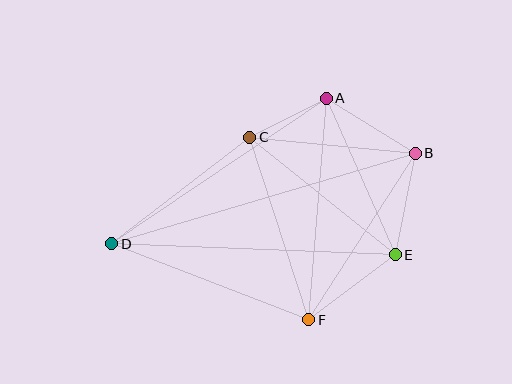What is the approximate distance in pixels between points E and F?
The distance between E and F is approximately 108 pixels.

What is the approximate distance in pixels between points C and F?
The distance between C and F is approximately 192 pixels.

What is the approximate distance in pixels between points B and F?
The distance between B and F is approximately 198 pixels.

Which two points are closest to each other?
Points A and C are closest to each other.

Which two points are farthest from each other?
Points B and D are farthest from each other.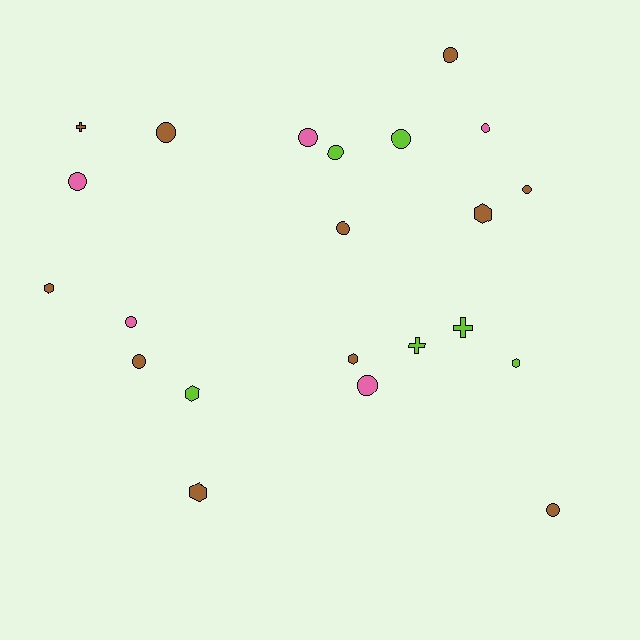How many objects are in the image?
There are 22 objects.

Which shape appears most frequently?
Circle, with 13 objects.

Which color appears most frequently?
Brown, with 11 objects.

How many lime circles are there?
There are 2 lime circles.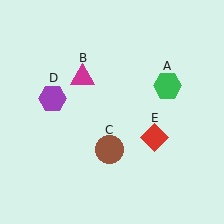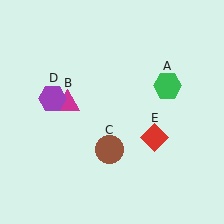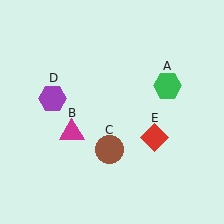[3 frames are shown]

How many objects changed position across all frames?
1 object changed position: magenta triangle (object B).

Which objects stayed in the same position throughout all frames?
Green hexagon (object A) and brown circle (object C) and purple hexagon (object D) and red diamond (object E) remained stationary.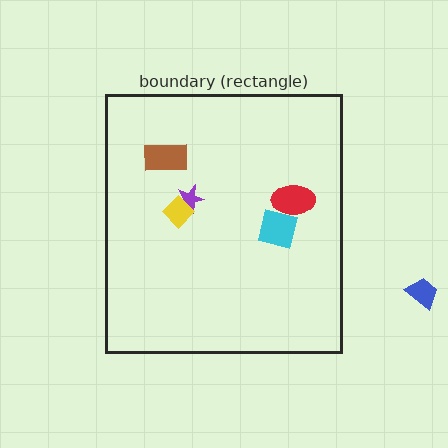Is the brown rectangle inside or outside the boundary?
Inside.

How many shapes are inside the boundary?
5 inside, 1 outside.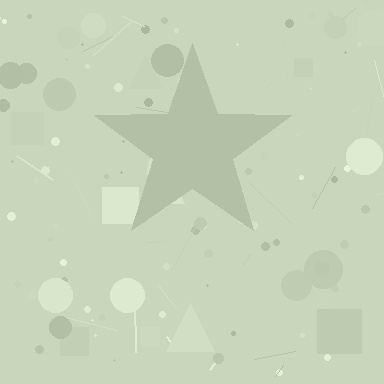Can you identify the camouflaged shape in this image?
The camouflaged shape is a star.